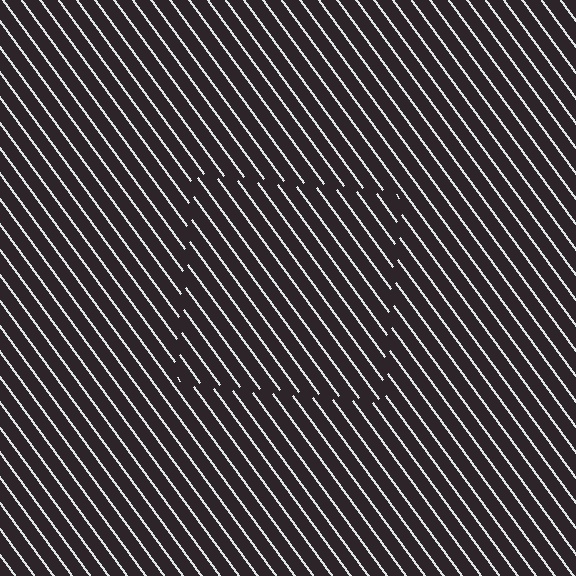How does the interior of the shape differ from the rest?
The interior of the shape contains the same grating, shifted by half a period — the contour is defined by the phase discontinuity where line-ends from the inner and outer gratings abut.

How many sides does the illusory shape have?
4 sides — the line-ends trace a square.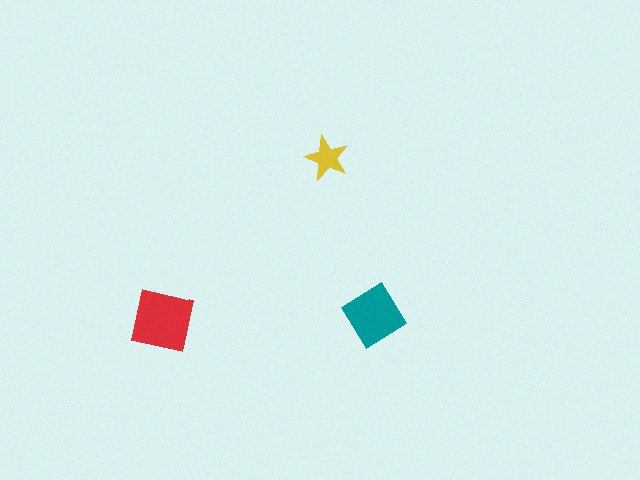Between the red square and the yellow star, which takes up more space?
The red square.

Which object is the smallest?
The yellow star.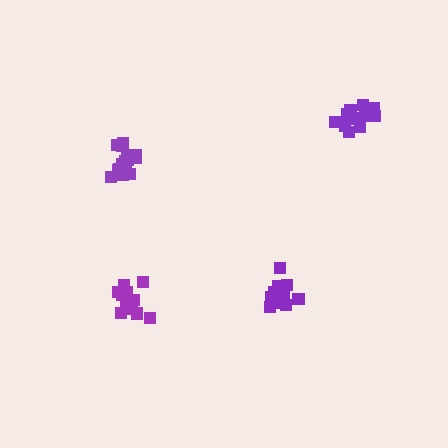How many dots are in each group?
Group 1: 18 dots, Group 2: 16 dots, Group 3: 14 dots, Group 4: 16 dots (64 total).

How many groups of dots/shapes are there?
There are 4 groups.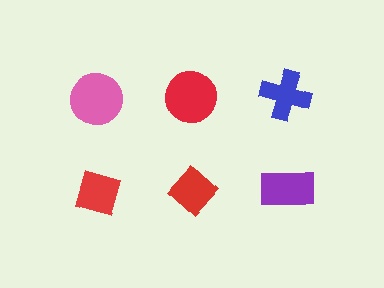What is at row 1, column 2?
A red circle.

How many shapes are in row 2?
3 shapes.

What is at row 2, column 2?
A red diamond.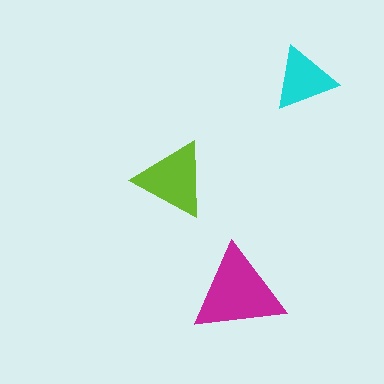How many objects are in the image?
There are 3 objects in the image.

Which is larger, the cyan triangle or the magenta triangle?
The magenta one.